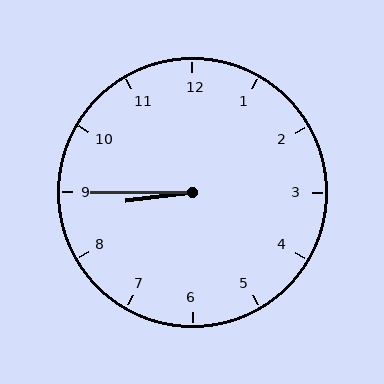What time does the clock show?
8:45.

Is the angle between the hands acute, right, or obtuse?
It is acute.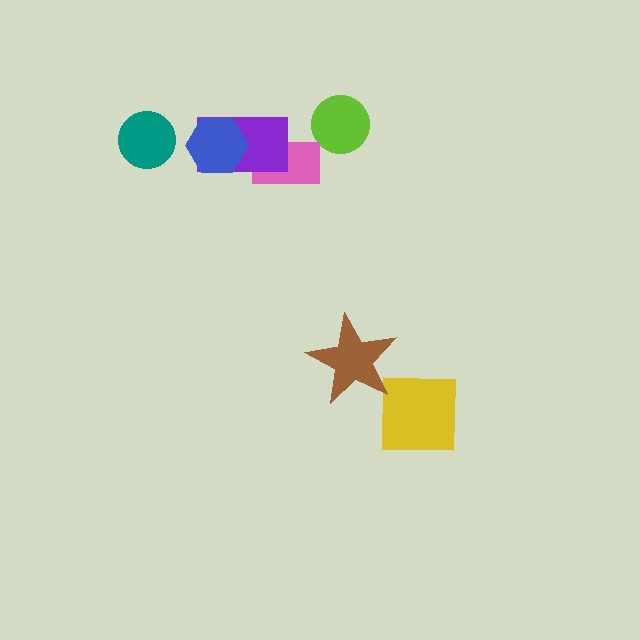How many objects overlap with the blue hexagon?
1 object overlaps with the blue hexagon.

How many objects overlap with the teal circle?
0 objects overlap with the teal circle.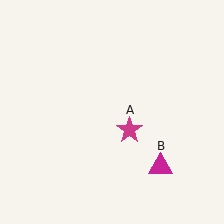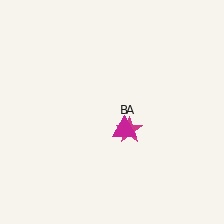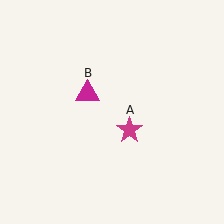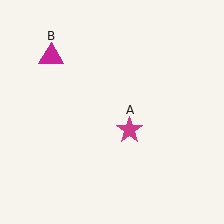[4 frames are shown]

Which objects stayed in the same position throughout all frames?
Magenta star (object A) remained stationary.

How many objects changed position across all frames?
1 object changed position: magenta triangle (object B).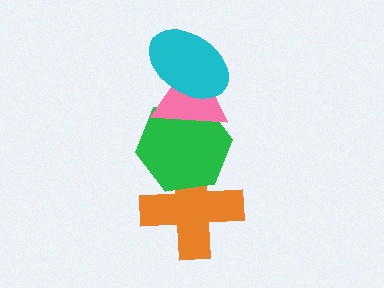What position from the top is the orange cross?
The orange cross is 4th from the top.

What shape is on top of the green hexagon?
The pink triangle is on top of the green hexagon.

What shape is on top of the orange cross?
The green hexagon is on top of the orange cross.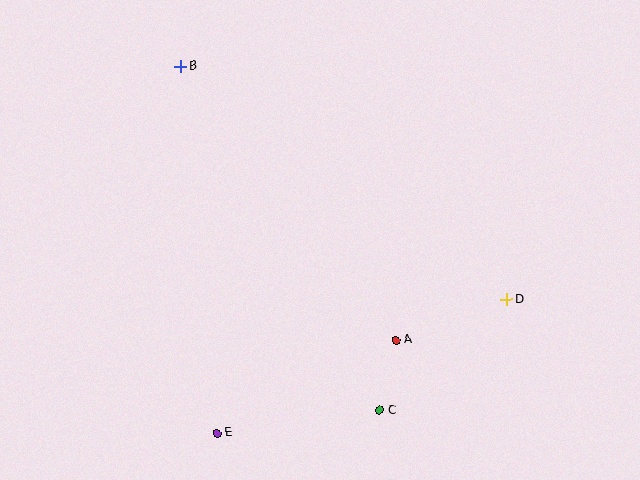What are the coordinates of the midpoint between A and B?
The midpoint between A and B is at (288, 203).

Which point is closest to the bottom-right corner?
Point D is closest to the bottom-right corner.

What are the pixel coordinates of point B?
Point B is at (181, 67).